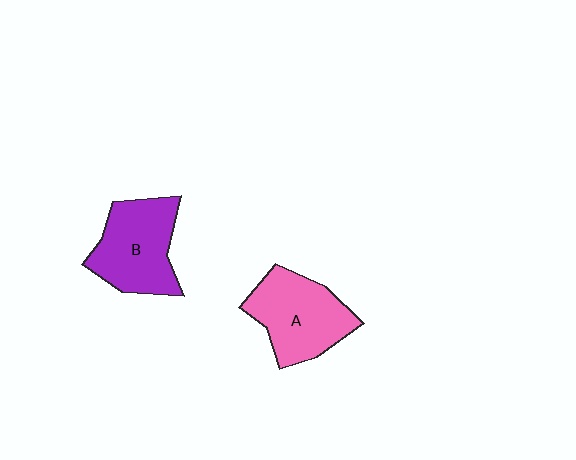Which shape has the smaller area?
Shape A (pink).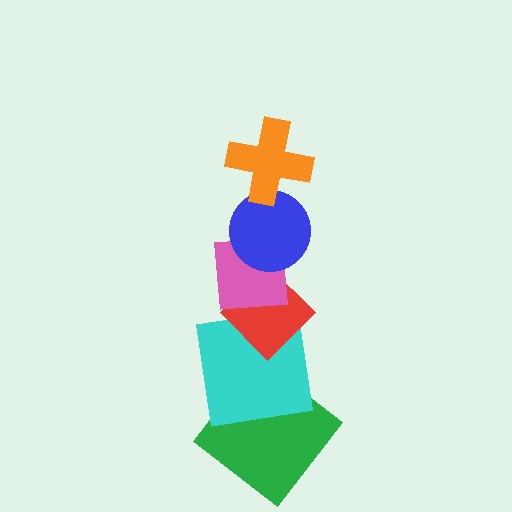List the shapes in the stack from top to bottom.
From top to bottom: the orange cross, the blue circle, the pink square, the red diamond, the cyan square, the green diamond.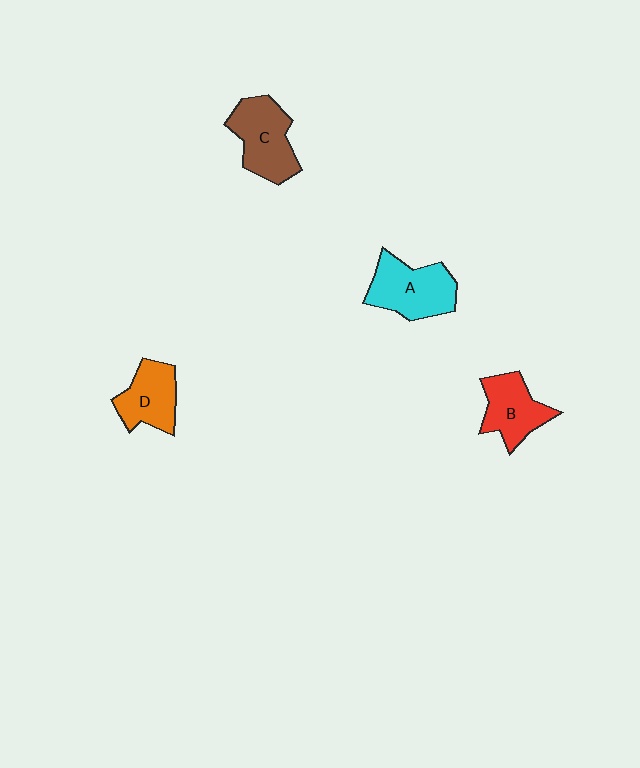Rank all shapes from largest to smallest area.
From largest to smallest: A (cyan), C (brown), B (red), D (orange).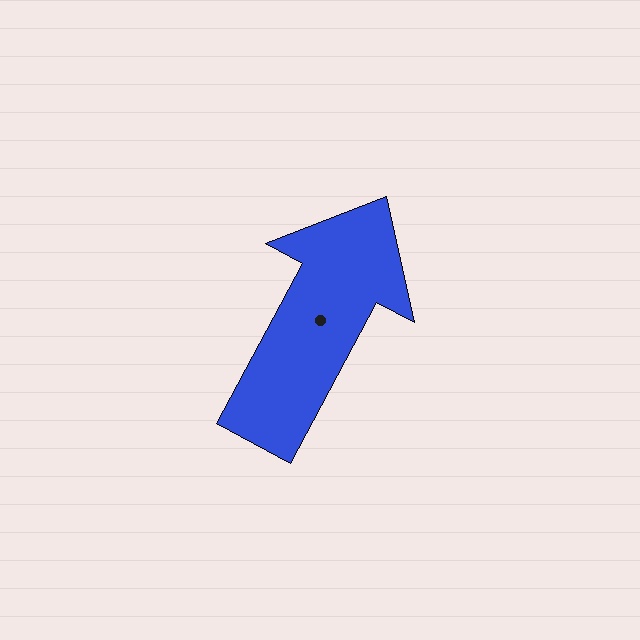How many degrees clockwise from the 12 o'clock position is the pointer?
Approximately 28 degrees.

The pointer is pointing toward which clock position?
Roughly 1 o'clock.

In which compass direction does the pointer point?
Northeast.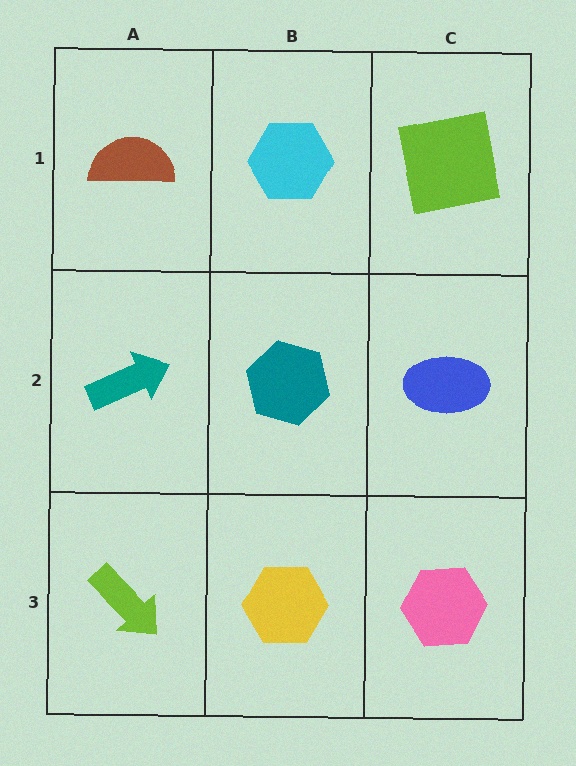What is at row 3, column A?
A lime arrow.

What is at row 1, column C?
A lime square.